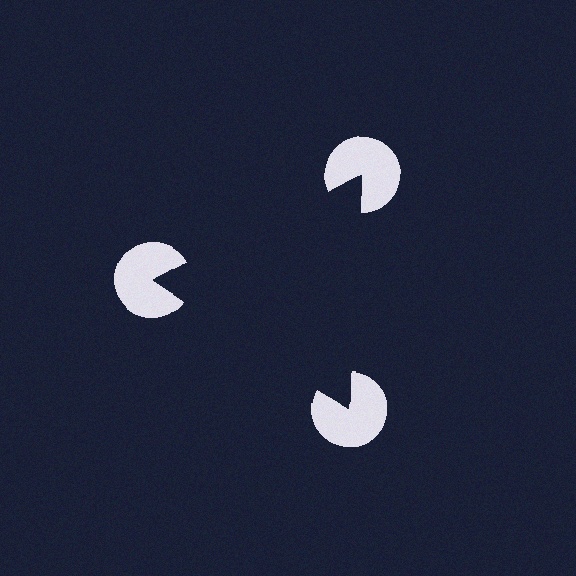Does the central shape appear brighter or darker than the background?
It typically appears slightly darker than the background, even though no actual brightness change is drawn.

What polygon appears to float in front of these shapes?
An illusory triangle — its edges are inferred from the aligned wedge cuts in the pac-man discs, not physically drawn.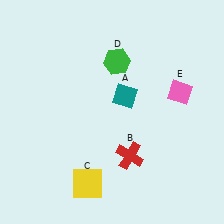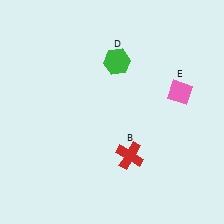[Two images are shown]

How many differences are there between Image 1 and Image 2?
There are 2 differences between the two images.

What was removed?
The teal diamond (A), the yellow square (C) were removed in Image 2.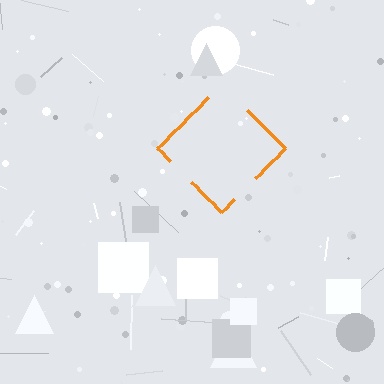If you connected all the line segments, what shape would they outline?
They would outline a diamond.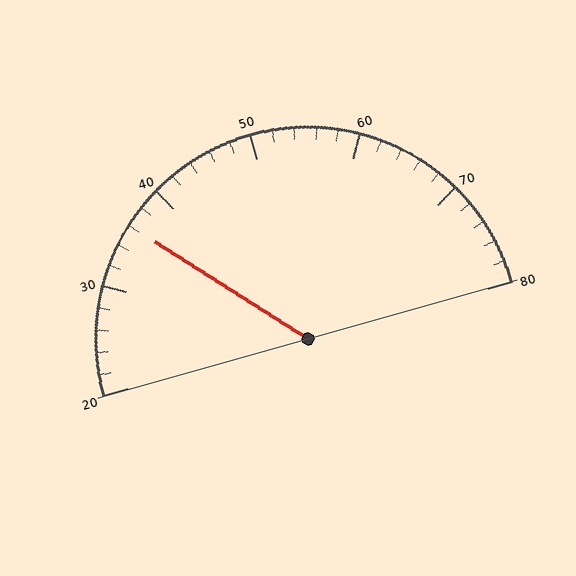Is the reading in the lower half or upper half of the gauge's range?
The reading is in the lower half of the range (20 to 80).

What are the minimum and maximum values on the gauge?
The gauge ranges from 20 to 80.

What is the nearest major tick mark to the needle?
The nearest major tick mark is 40.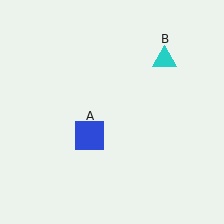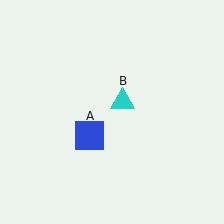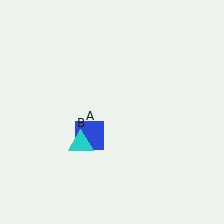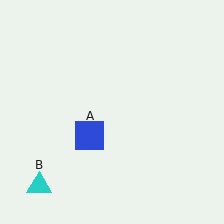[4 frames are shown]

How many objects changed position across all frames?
1 object changed position: cyan triangle (object B).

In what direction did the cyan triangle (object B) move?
The cyan triangle (object B) moved down and to the left.